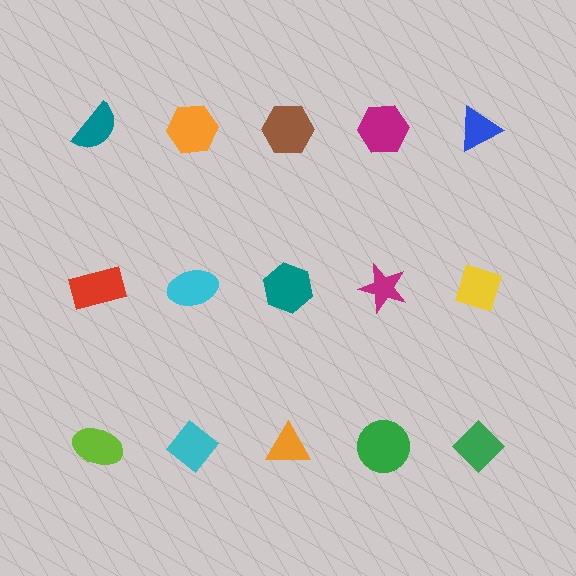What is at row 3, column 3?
An orange triangle.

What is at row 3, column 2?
A cyan diamond.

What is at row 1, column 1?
A teal semicircle.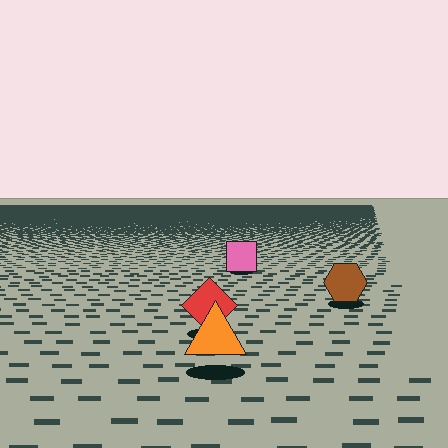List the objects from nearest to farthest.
From nearest to farthest: the orange triangle, the red diamond, the brown hexagon, the pink square.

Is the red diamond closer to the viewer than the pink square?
Yes. The red diamond is closer — you can tell from the texture gradient: the ground texture is coarser near it.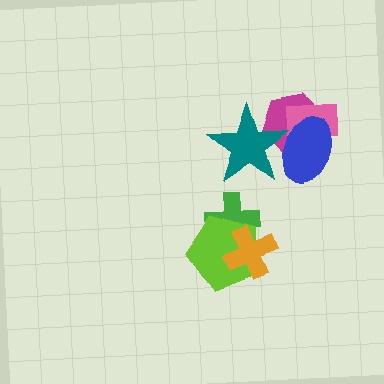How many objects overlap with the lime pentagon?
2 objects overlap with the lime pentagon.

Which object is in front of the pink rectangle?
The blue ellipse is in front of the pink rectangle.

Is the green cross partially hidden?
Yes, it is partially covered by another shape.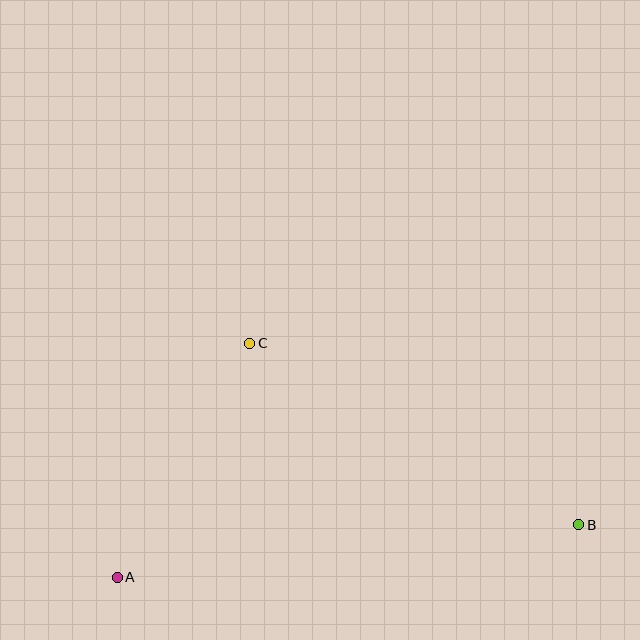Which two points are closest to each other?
Points A and C are closest to each other.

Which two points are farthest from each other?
Points A and B are farthest from each other.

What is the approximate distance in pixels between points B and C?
The distance between B and C is approximately 376 pixels.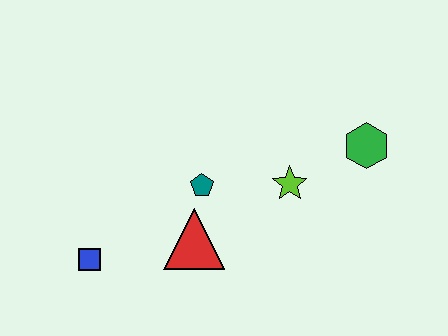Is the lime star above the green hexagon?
No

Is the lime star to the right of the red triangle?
Yes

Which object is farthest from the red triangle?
The green hexagon is farthest from the red triangle.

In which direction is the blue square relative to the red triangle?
The blue square is to the left of the red triangle.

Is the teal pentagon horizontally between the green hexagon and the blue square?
Yes